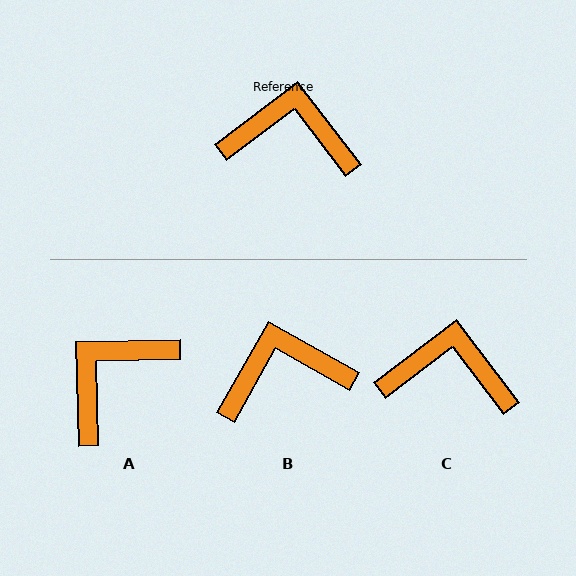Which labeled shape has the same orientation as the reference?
C.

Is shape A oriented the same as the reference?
No, it is off by about 54 degrees.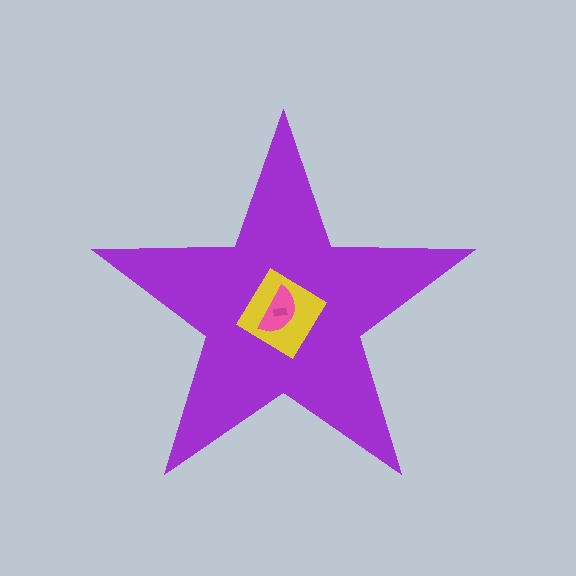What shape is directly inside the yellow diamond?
The pink semicircle.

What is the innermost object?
The magenta rectangle.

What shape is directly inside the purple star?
The yellow diamond.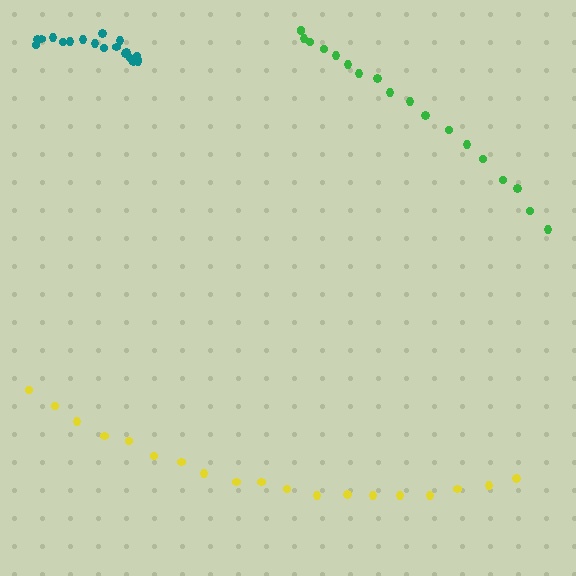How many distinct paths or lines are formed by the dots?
There are 3 distinct paths.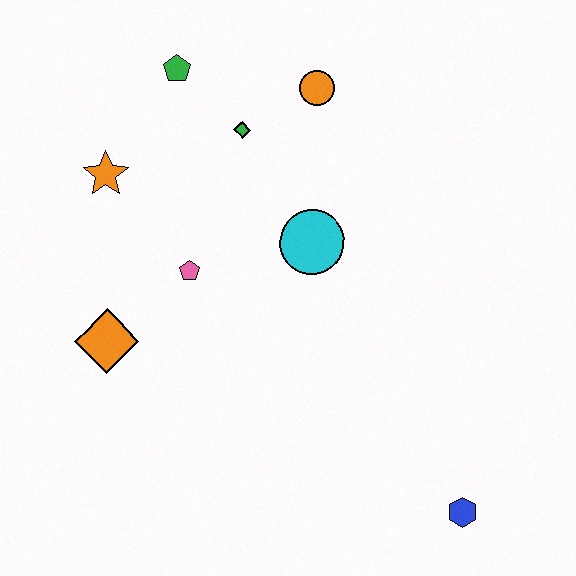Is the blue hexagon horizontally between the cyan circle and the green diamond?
No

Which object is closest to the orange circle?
The green diamond is closest to the orange circle.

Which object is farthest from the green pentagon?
The blue hexagon is farthest from the green pentagon.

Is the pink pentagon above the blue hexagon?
Yes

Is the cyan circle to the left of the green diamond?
No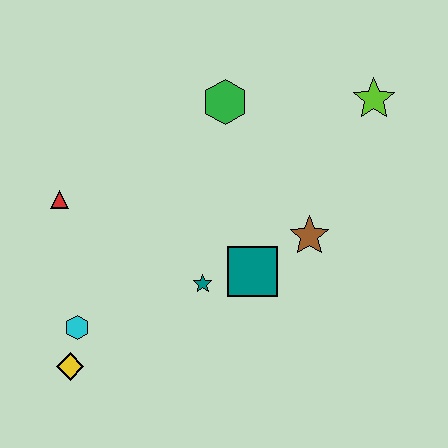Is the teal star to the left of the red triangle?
No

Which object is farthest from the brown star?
The yellow diamond is farthest from the brown star.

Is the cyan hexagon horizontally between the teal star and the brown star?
No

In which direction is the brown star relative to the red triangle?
The brown star is to the right of the red triangle.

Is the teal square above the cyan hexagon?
Yes